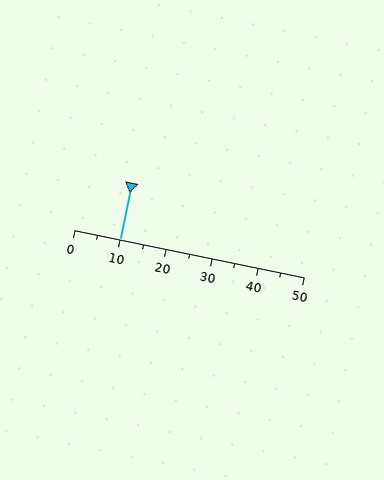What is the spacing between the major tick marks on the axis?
The major ticks are spaced 10 apart.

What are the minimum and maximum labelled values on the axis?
The axis runs from 0 to 50.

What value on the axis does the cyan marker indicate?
The marker indicates approximately 10.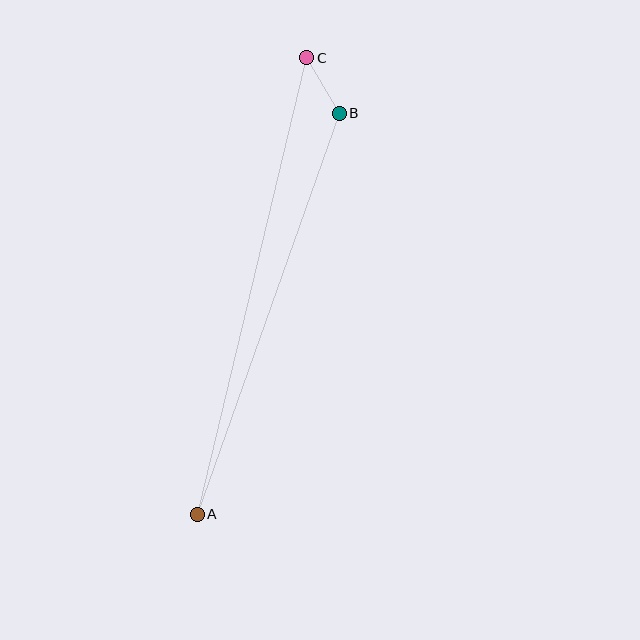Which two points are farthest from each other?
Points A and C are farthest from each other.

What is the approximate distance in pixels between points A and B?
The distance between A and B is approximately 426 pixels.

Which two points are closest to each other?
Points B and C are closest to each other.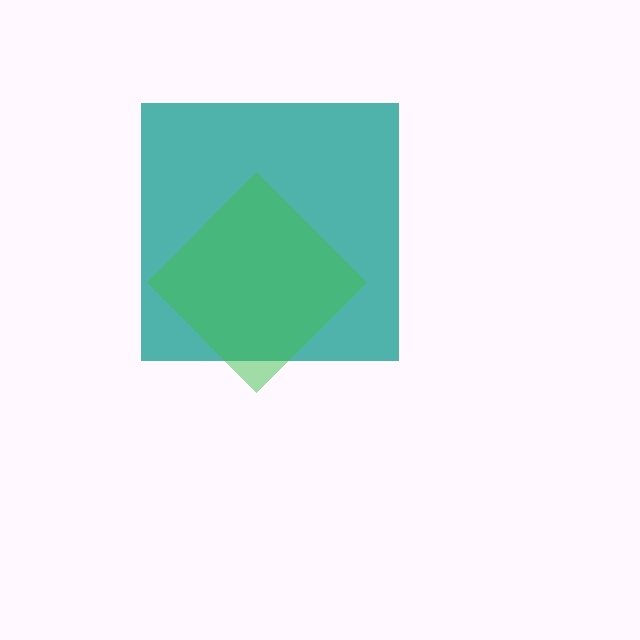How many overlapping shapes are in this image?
There are 2 overlapping shapes in the image.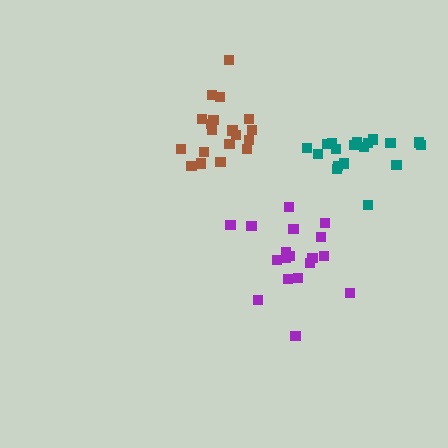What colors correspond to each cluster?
The clusters are colored: teal, brown, purple.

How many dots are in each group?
Group 1: 18 dots, Group 2: 19 dots, Group 3: 18 dots (55 total).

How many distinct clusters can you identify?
There are 3 distinct clusters.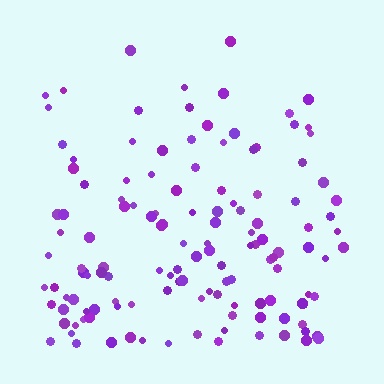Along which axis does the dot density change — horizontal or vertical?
Vertical.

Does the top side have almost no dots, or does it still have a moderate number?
Still a moderate number, just noticeably fewer than the bottom.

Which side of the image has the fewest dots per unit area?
The top.